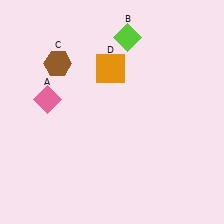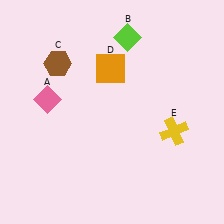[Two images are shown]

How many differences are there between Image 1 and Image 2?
There is 1 difference between the two images.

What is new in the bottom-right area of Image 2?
A yellow cross (E) was added in the bottom-right area of Image 2.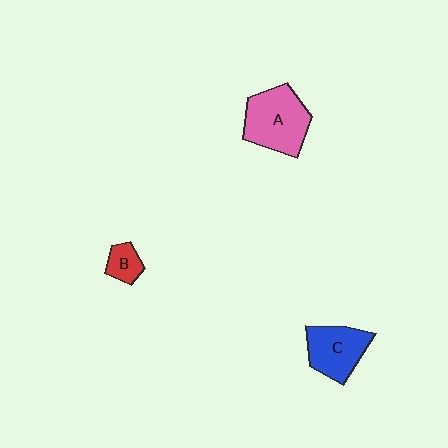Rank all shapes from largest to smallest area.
From largest to smallest: A (pink), C (blue), B (red).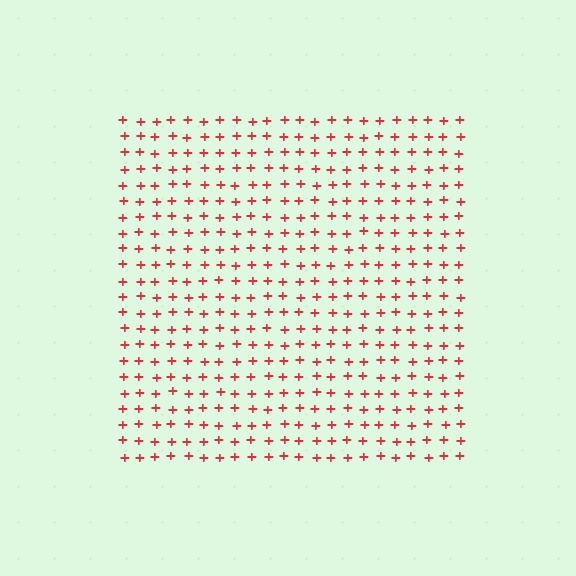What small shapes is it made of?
It is made of small plus signs.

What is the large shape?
The large shape is a square.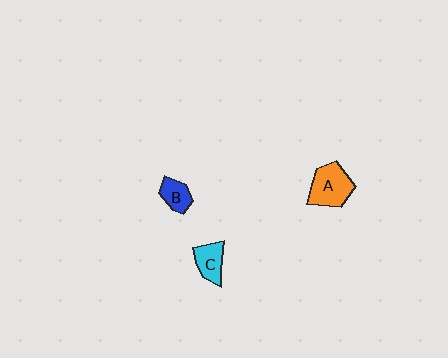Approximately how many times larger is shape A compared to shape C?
Approximately 1.6 times.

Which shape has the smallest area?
Shape B (blue).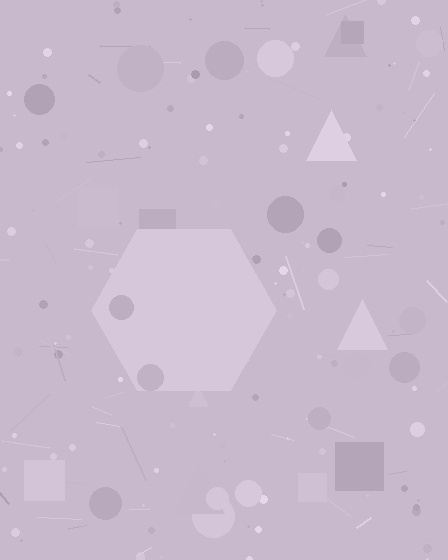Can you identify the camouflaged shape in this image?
The camouflaged shape is a hexagon.